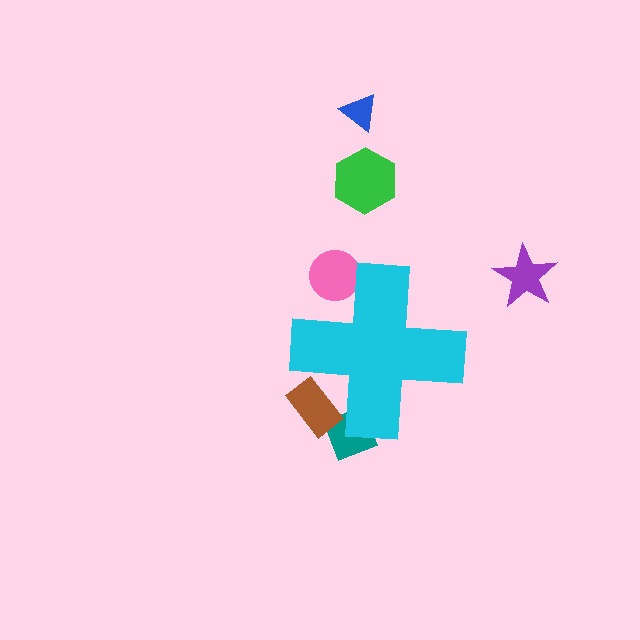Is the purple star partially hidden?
No, the purple star is fully visible.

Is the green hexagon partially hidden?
No, the green hexagon is fully visible.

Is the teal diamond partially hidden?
Yes, the teal diamond is partially hidden behind the cyan cross.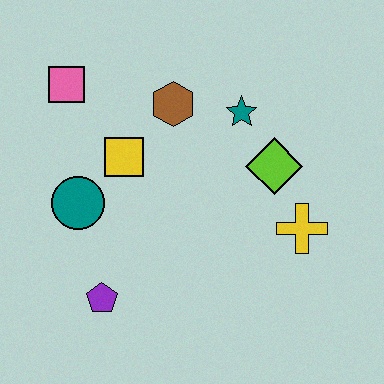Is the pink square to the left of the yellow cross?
Yes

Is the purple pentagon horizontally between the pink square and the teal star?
Yes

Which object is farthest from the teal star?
The purple pentagon is farthest from the teal star.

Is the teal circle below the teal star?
Yes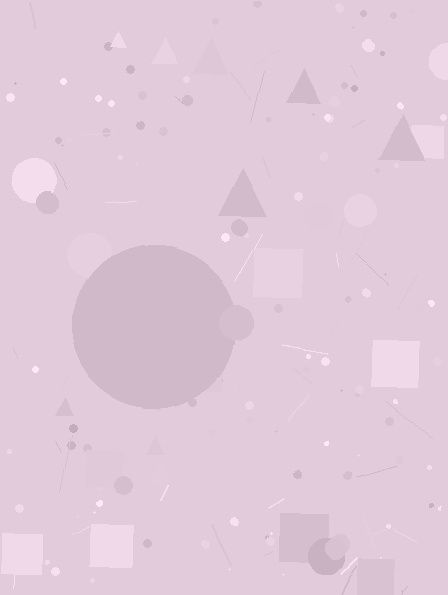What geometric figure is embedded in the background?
A circle is embedded in the background.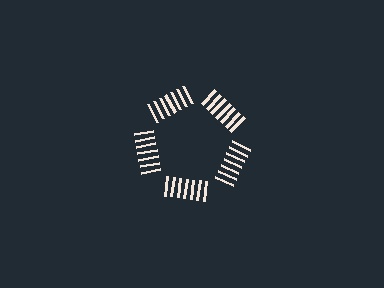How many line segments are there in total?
35 — 7 along each of the 5 edges.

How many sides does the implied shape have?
5 sides — the line-ends trace a pentagon.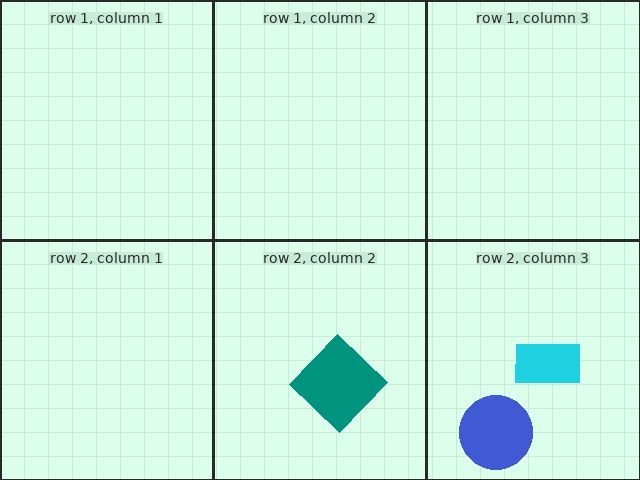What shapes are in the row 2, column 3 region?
The blue circle, the cyan rectangle.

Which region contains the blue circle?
The row 2, column 3 region.